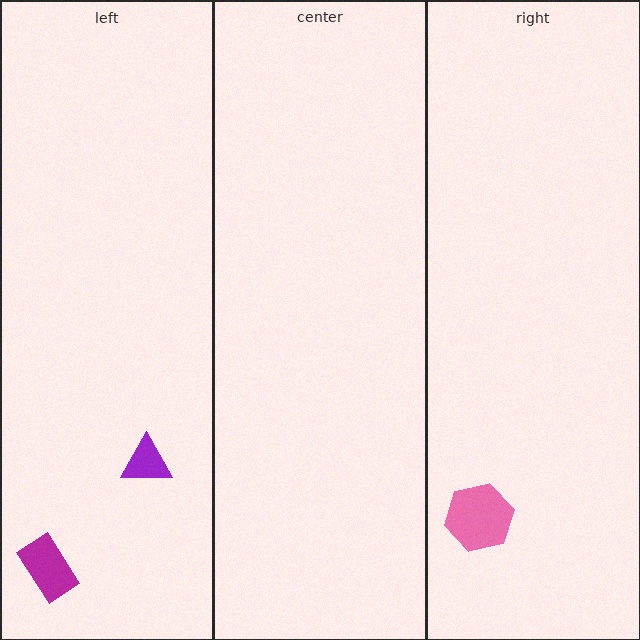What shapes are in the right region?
The pink hexagon.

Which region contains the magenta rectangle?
The left region.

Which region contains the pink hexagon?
The right region.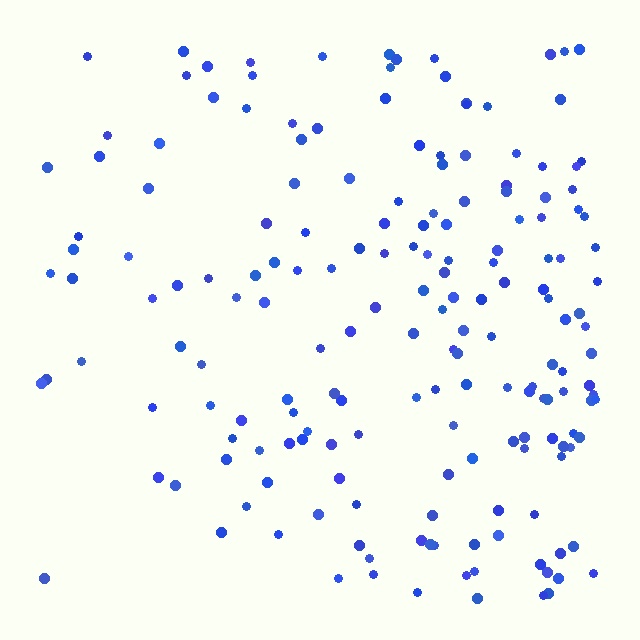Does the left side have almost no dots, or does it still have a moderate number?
Still a moderate number, just noticeably fewer than the right.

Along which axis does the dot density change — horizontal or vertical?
Horizontal.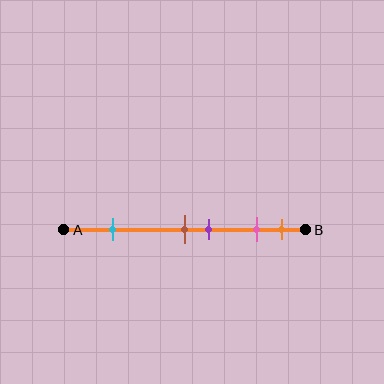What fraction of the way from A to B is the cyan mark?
The cyan mark is approximately 20% (0.2) of the way from A to B.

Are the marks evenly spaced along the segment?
No, the marks are not evenly spaced.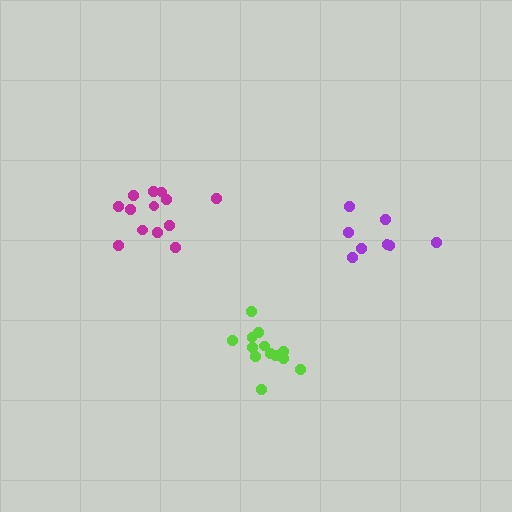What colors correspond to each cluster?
The clusters are colored: lime, magenta, purple.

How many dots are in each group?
Group 1: 13 dots, Group 2: 13 dots, Group 3: 8 dots (34 total).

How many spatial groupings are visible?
There are 3 spatial groupings.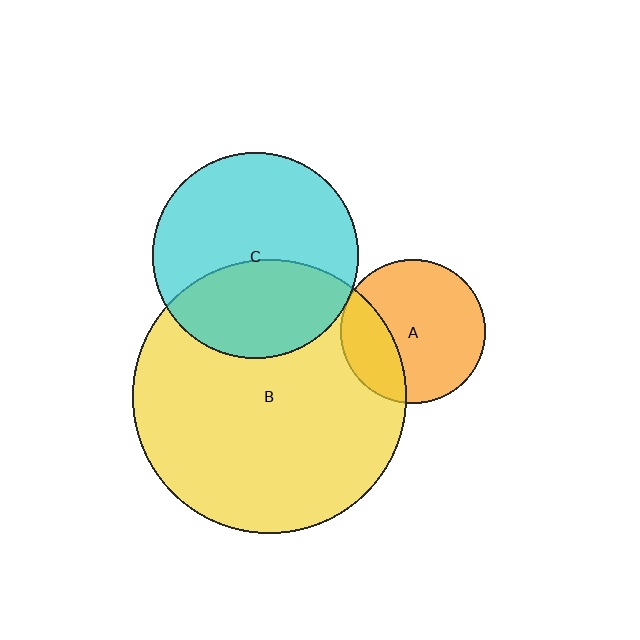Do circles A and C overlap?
Yes.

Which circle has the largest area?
Circle B (yellow).